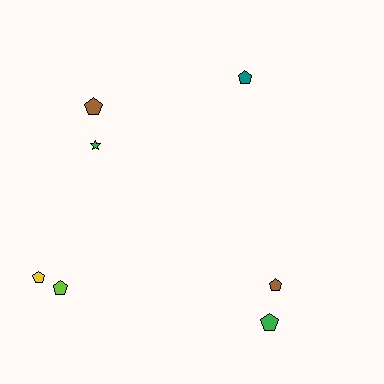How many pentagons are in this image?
There are 6 pentagons.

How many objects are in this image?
There are 7 objects.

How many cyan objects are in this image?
There are no cyan objects.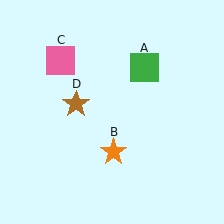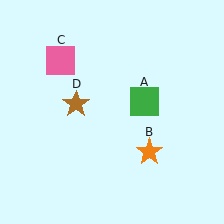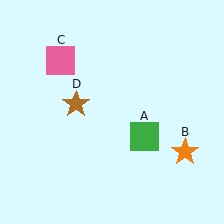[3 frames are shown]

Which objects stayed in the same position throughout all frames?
Pink square (object C) and brown star (object D) remained stationary.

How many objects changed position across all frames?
2 objects changed position: green square (object A), orange star (object B).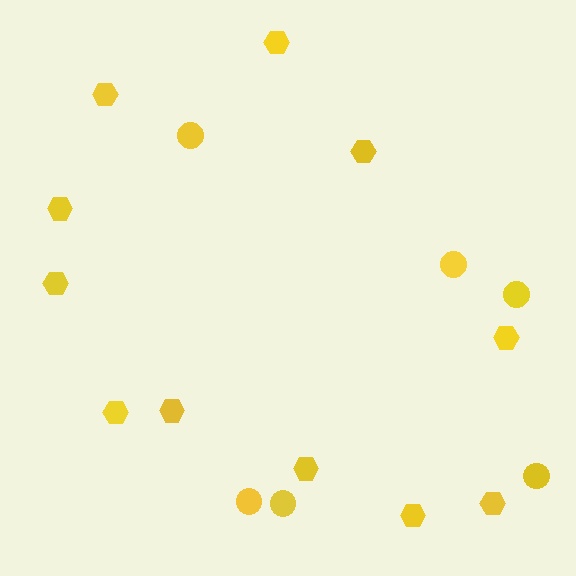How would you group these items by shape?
There are 2 groups: one group of hexagons (11) and one group of circles (6).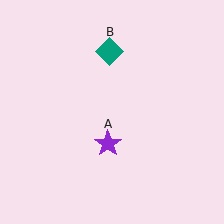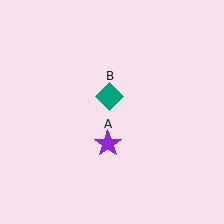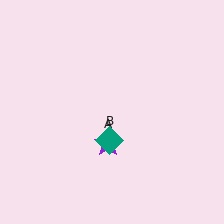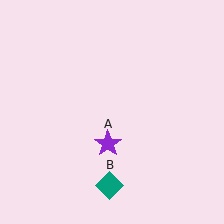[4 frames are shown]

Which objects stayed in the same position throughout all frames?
Purple star (object A) remained stationary.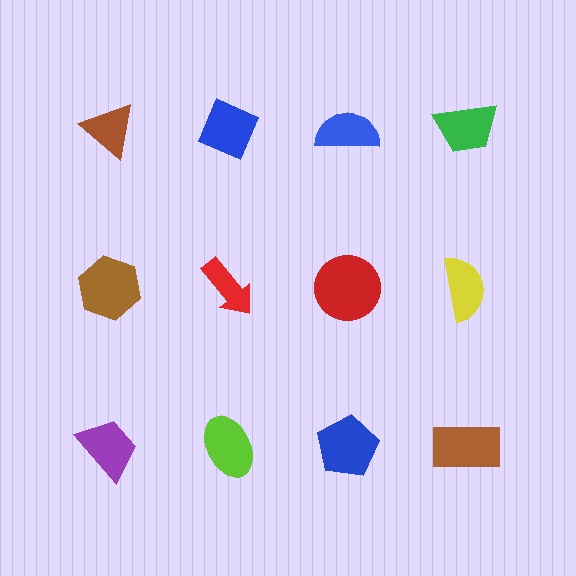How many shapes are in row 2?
4 shapes.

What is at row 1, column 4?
A green trapezoid.